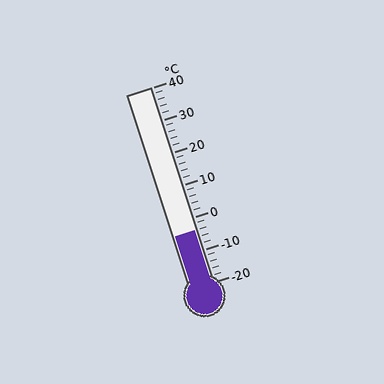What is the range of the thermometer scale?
The thermometer scale ranges from -20°C to 40°C.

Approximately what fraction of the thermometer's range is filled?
The thermometer is filled to approximately 25% of its range.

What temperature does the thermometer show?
The thermometer shows approximately -4°C.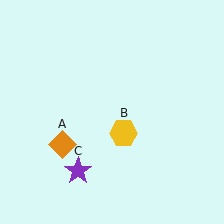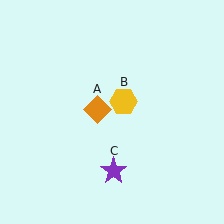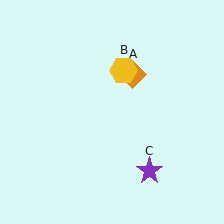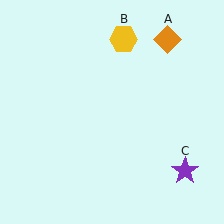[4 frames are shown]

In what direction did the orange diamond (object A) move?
The orange diamond (object A) moved up and to the right.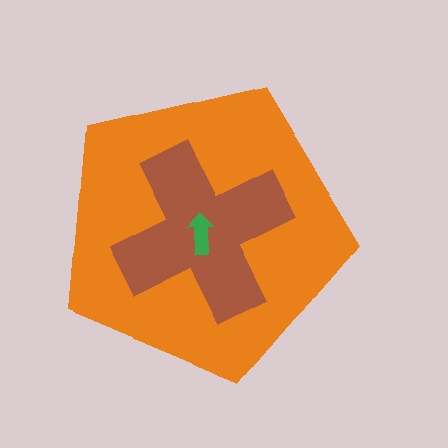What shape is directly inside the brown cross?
The green arrow.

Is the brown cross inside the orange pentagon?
Yes.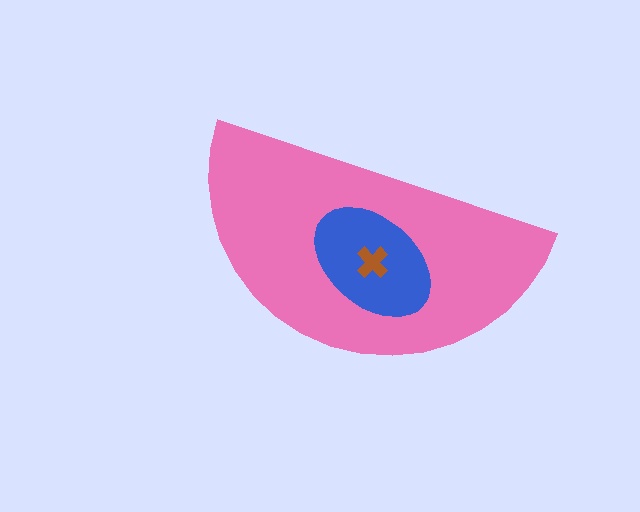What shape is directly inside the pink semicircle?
The blue ellipse.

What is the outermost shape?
The pink semicircle.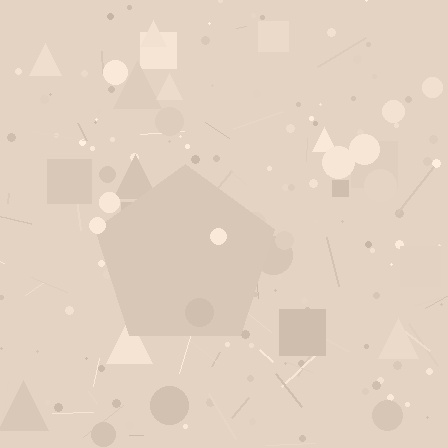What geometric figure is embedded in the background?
A pentagon is embedded in the background.